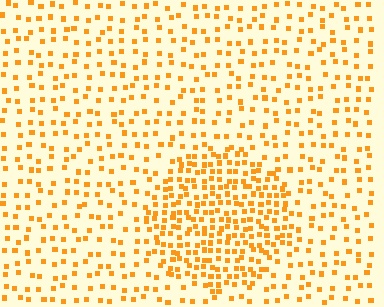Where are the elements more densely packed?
The elements are more densely packed inside the circle boundary.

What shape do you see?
I see a circle.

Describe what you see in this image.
The image contains small orange elements arranged at two different densities. A circle-shaped region is visible where the elements are more densely packed than the surrounding area.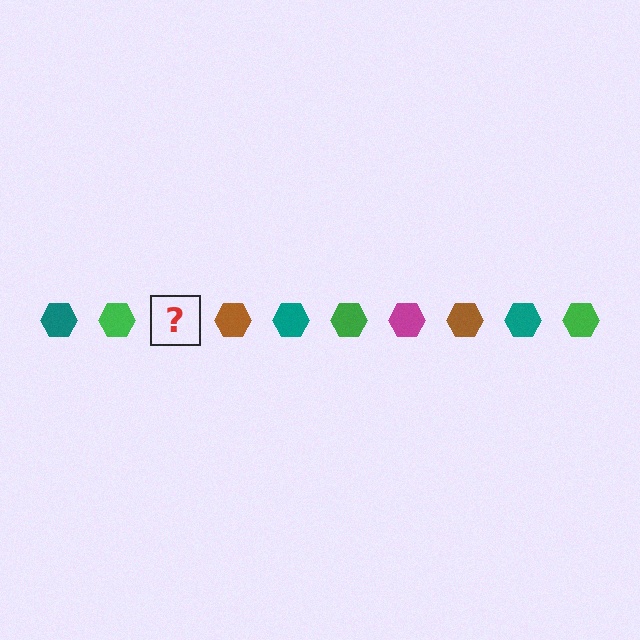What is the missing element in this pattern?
The missing element is a magenta hexagon.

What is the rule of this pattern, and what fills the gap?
The rule is that the pattern cycles through teal, green, magenta, brown hexagons. The gap should be filled with a magenta hexagon.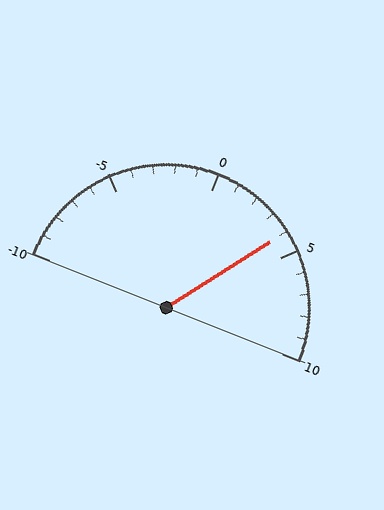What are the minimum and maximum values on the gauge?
The gauge ranges from -10 to 10.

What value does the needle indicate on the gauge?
The needle indicates approximately 4.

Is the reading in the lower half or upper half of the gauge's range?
The reading is in the upper half of the range (-10 to 10).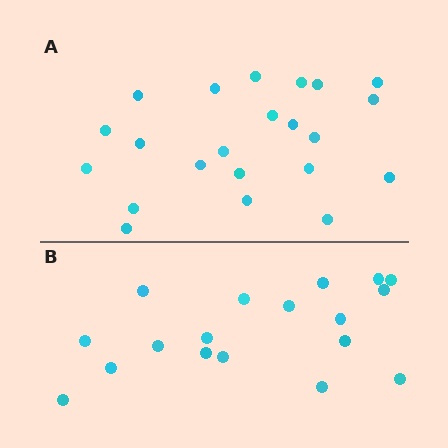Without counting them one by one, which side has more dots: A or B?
Region A (the top region) has more dots.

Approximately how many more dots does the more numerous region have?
Region A has about 4 more dots than region B.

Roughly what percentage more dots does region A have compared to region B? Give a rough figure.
About 20% more.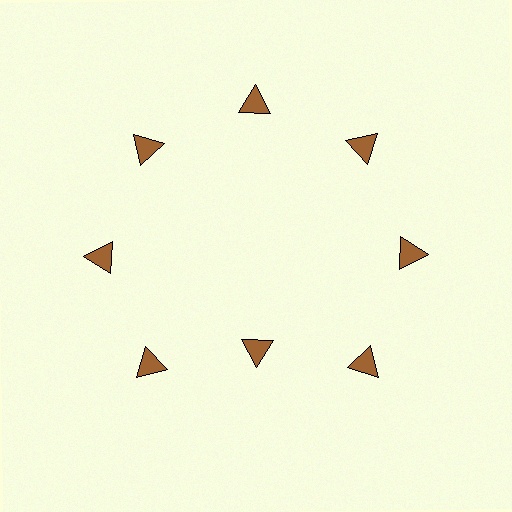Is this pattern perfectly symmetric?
No. The 8 brown triangles are arranged in a ring, but one element near the 6 o'clock position is pulled inward toward the center, breaking the 8-fold rotational symmetry.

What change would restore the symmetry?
The symmetry would be restored by moving it outward, back onto the ring so that all 8 triangles sit at equal angles and equal distance from the center.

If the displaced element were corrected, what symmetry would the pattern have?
It would have 8-fold rotational symmetry — the pattern would map onto itself every 45 degrees.